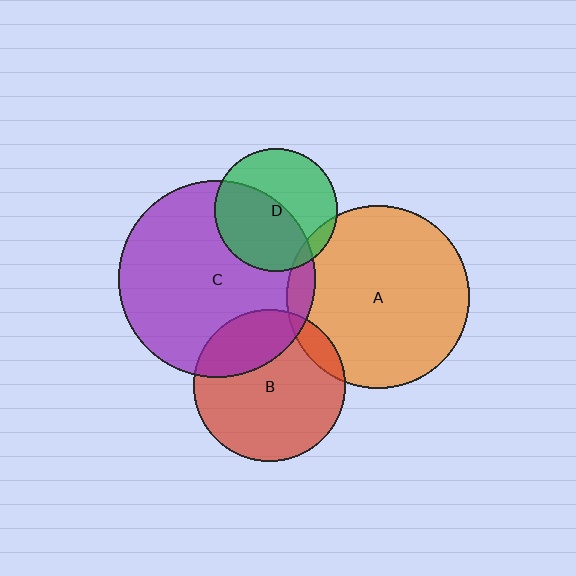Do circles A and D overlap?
Yes.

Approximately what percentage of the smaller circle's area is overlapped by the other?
Approximately 10%.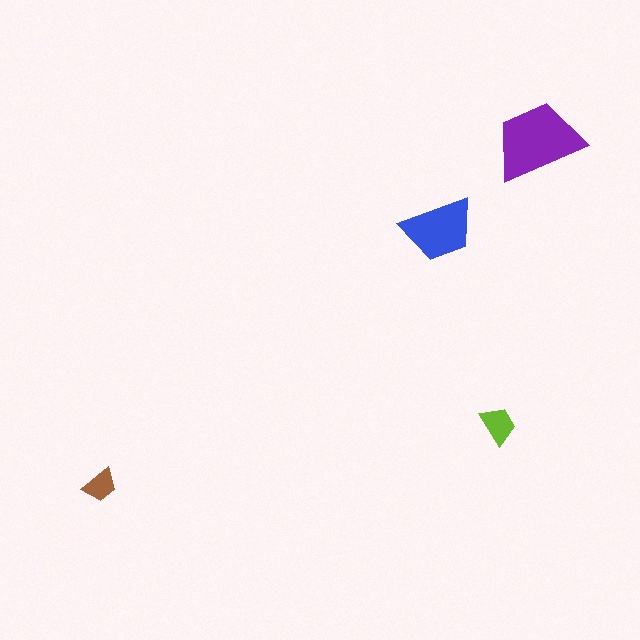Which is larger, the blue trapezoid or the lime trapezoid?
The blue one.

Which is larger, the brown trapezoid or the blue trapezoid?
The blue one.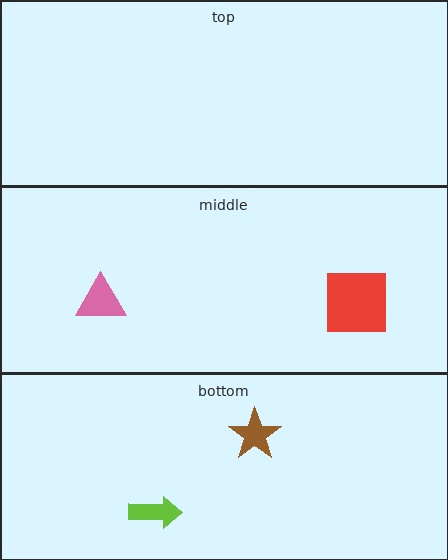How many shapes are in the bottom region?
2.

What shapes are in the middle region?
The red square, the pink triangle.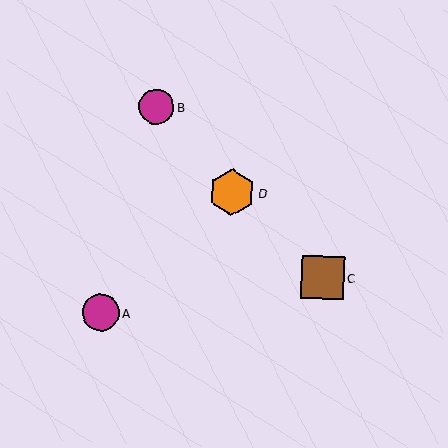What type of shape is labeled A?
Shape A is a magenta circle.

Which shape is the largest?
The orange hexagon (labeled D) is the largest.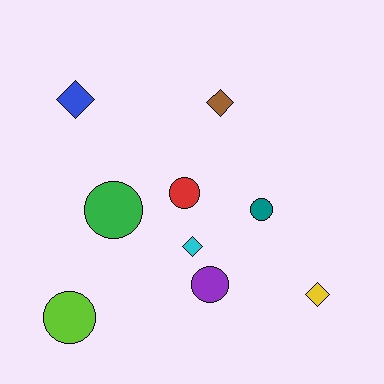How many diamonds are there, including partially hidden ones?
There are 4 diamonds.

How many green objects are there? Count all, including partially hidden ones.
There is 1 green object.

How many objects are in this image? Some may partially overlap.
There are 9 objects.